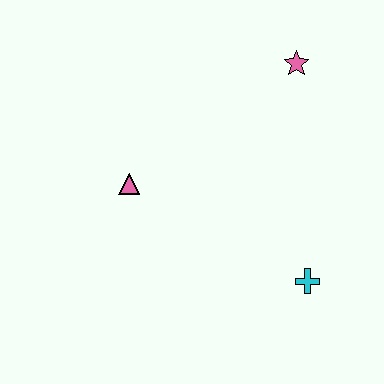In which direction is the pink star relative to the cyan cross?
The pink star is above the cyan cross.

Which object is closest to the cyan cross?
The pink triangle is closest to the cyan cross.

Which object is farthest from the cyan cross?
The pink star is farthest from the cyan cross.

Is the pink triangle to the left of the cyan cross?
Yes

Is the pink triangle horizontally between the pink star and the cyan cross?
No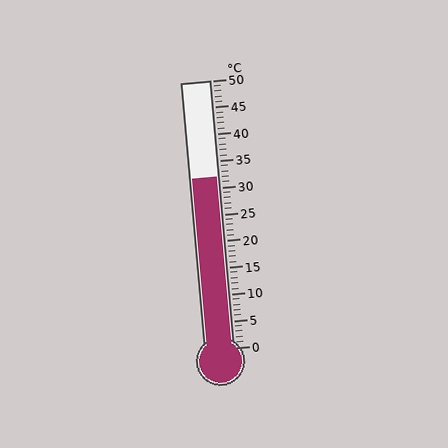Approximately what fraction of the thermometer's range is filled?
The thermometer is filled to approximately 65% of its range.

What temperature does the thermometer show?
The thermometer shows approximately 32°C.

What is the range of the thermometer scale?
The thermometer scale ranges from 0°C to 50°C.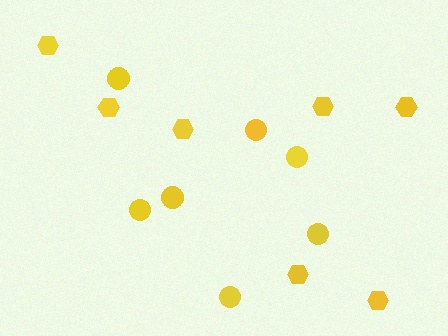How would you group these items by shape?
There are 2 groups: one group of circles (7) and one group of hexagons (7).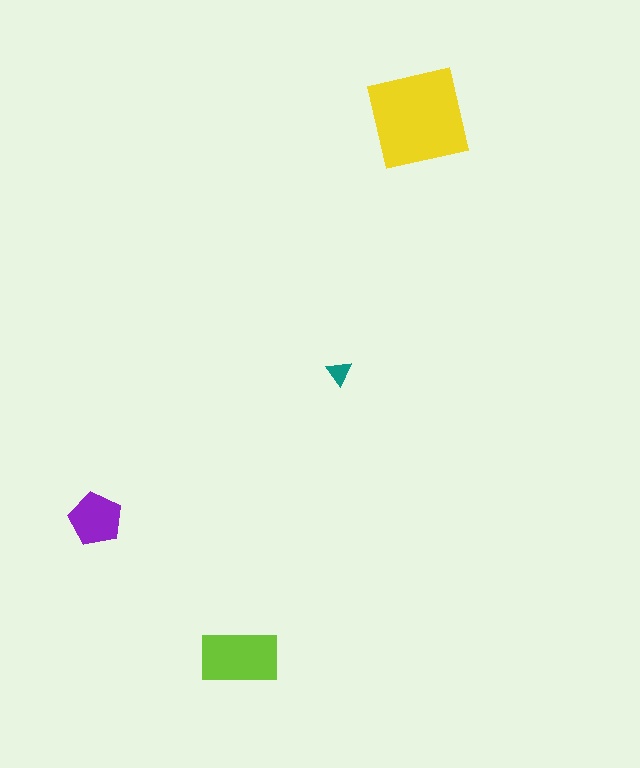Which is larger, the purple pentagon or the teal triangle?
The purple pentagon.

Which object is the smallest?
The teal triangle.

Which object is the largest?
The yellow square.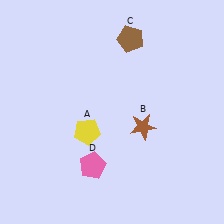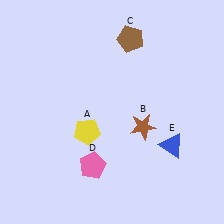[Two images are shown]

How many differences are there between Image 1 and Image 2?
There is 1 difference between the two images.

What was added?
A blue triangle (E) was added in Image 2.